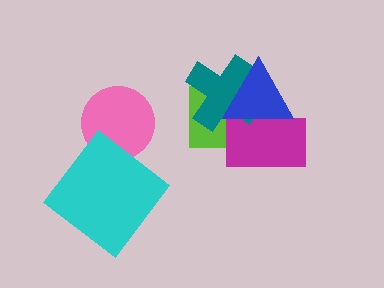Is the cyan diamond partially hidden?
No, no other shape covers it.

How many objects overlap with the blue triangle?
3 objects overlap with the blue triangle.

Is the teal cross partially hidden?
Yes, it is partially covered by another shape.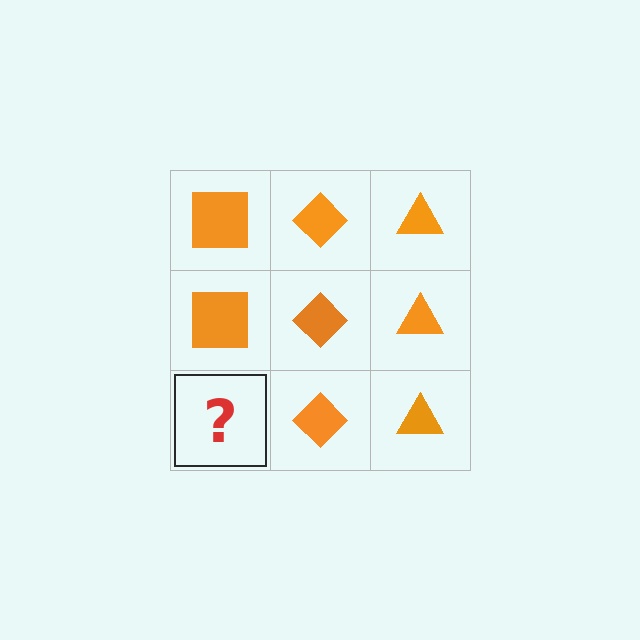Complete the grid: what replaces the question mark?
The question mark should be replaced with an orange square.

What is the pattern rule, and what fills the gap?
The rule is that each column has a consistent shape. The gap should be filled with an orange square.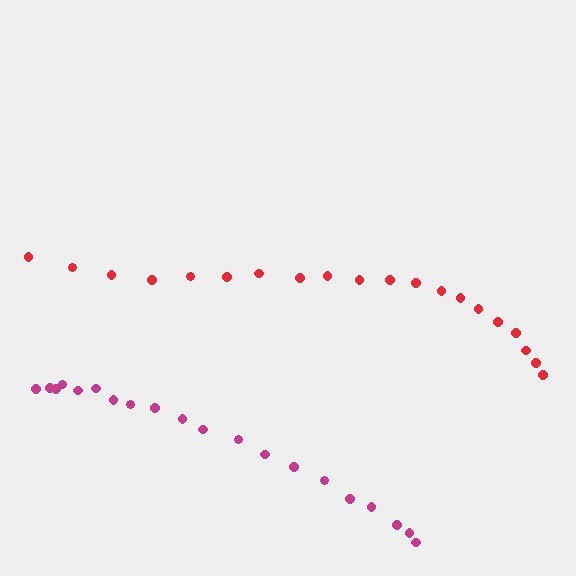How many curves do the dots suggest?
There are 2 distinct paths.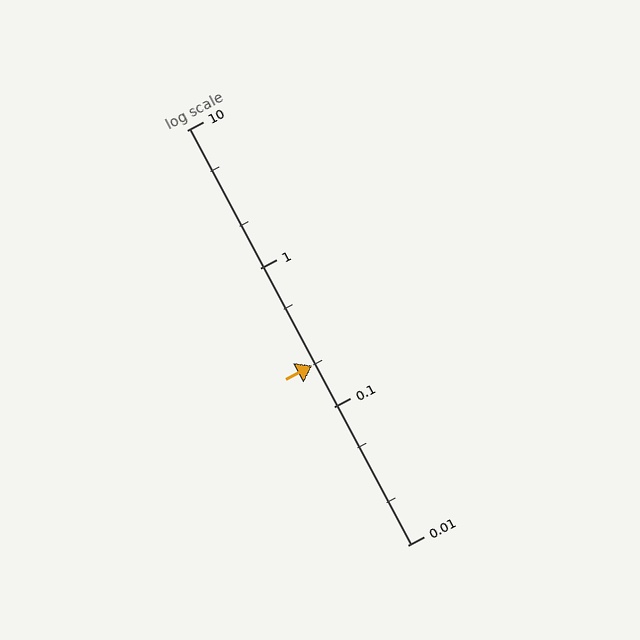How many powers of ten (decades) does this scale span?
The scale spans 3 decades, from 0.01 to 10.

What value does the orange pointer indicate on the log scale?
The pointer indicates approximately 0.2.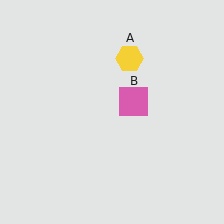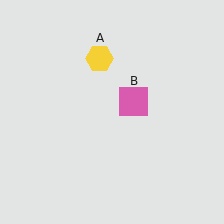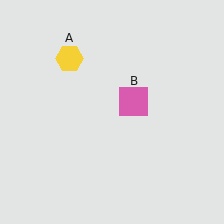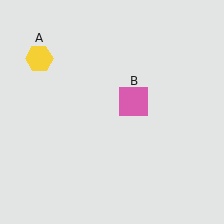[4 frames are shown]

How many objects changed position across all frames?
1 object changed position: yellow hexagon (object A).